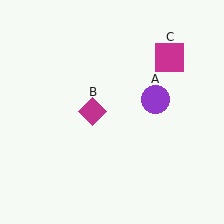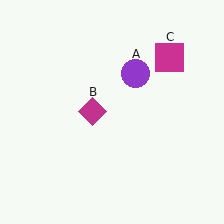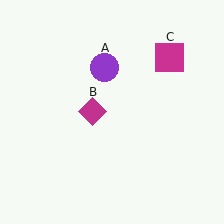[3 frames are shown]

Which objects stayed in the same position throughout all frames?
Magenta diamond (object B) and magenta square (object C) remained stationary.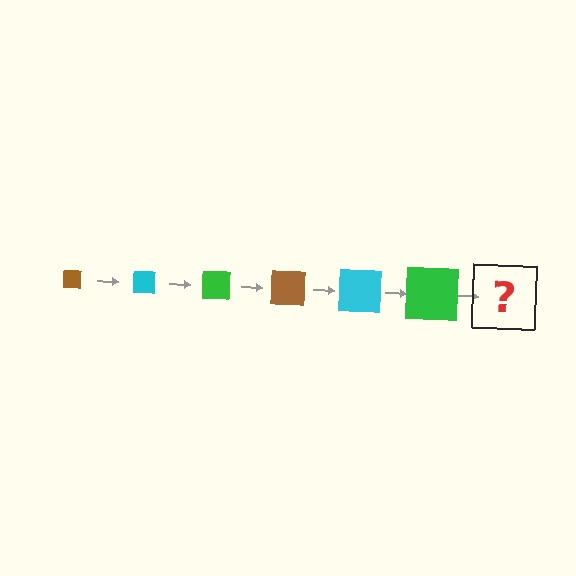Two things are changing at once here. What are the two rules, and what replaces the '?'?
The two rules are that the square grows larger each step and the color cycles through brown, cyan, and green. The '?' should be a brown square, larger than the previous one.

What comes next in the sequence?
The next element should be a brown square, larger than the previous one.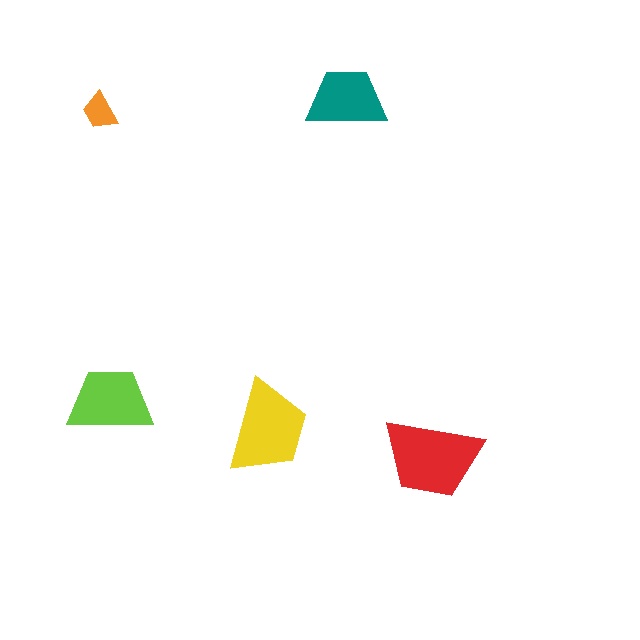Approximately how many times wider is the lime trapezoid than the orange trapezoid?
About 2 times wider.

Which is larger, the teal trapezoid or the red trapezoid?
The red one.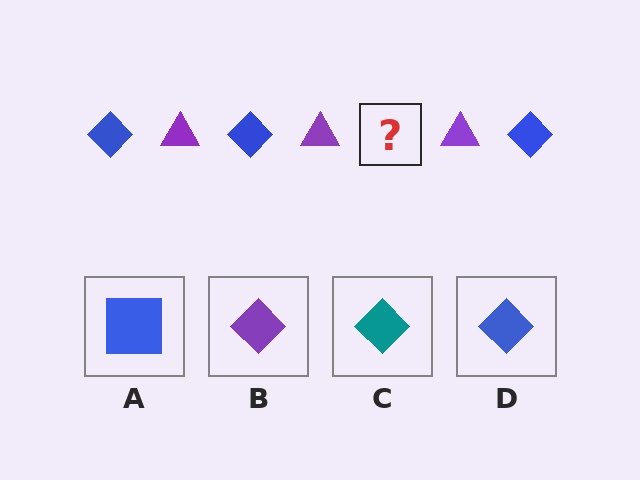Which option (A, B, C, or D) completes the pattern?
D.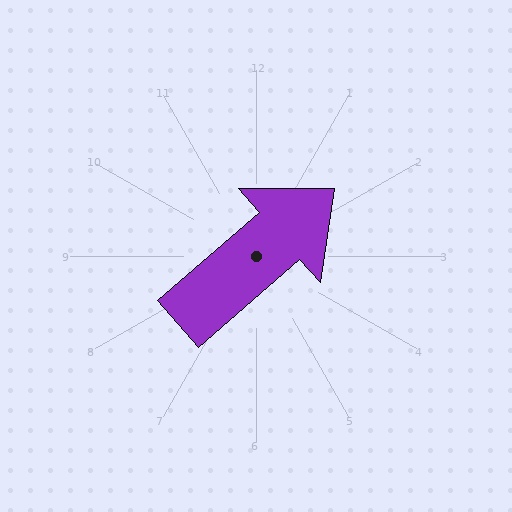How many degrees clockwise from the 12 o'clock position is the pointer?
Approximately 49 degrees.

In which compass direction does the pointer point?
Northeast.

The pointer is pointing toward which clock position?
Roughly 2 o'clock.